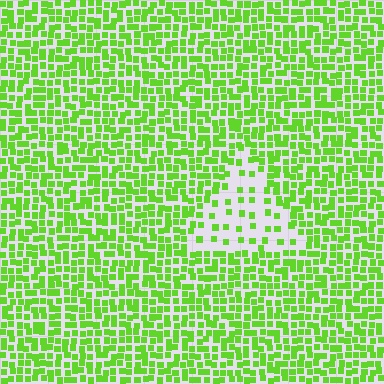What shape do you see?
I see a triangle.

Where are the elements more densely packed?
The elements are more densely packed outside the triangle boundary.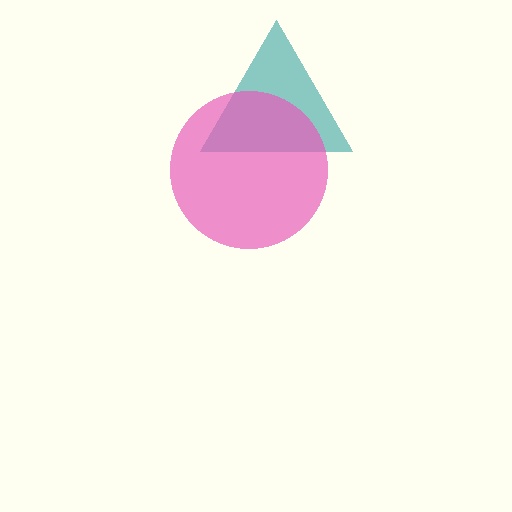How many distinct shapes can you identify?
There are 2 distinct shapes: a teal triangle, a pink circle.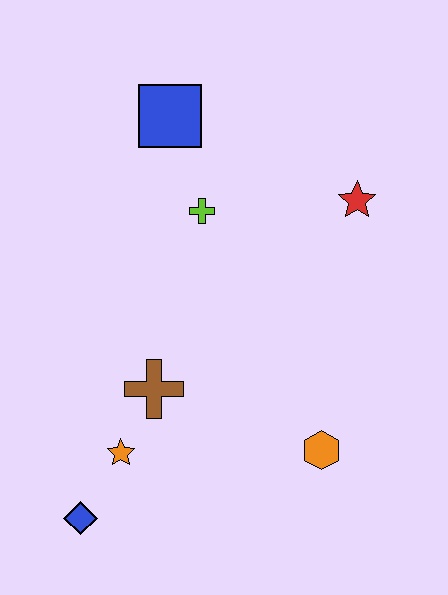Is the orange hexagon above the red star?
No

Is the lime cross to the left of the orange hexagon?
Yes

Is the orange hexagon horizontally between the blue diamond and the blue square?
No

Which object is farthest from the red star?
The blue diamond is farthest from the red star.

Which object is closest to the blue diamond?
The orange star is closest to the blue diamond.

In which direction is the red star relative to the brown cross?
The red star is to the right of the brown cross.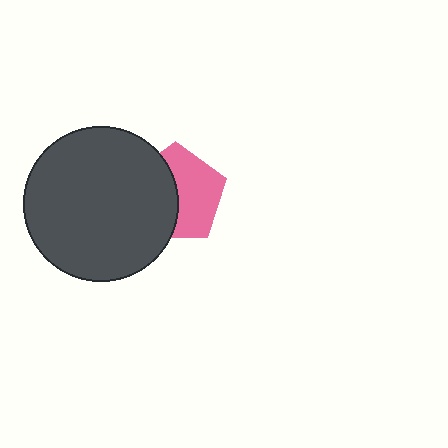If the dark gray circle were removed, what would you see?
You would see the complete pink pentagon.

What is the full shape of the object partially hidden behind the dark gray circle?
The partially hidden object is a pink pentagon.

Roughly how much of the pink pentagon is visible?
About half of it is visible (roughly 53%).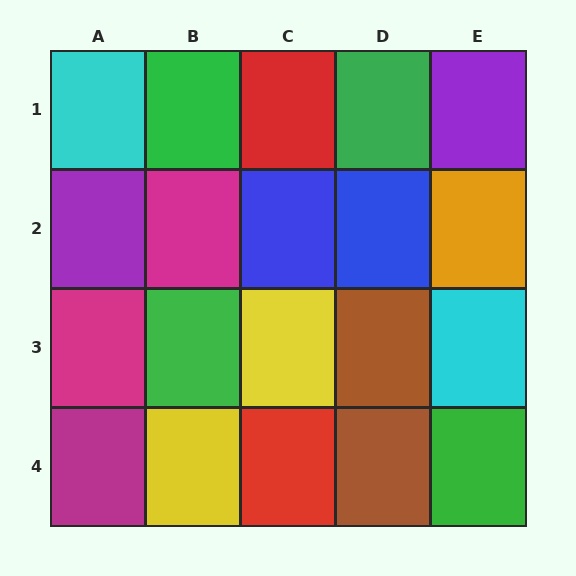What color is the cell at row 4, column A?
Magenta.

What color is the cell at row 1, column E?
Purple.